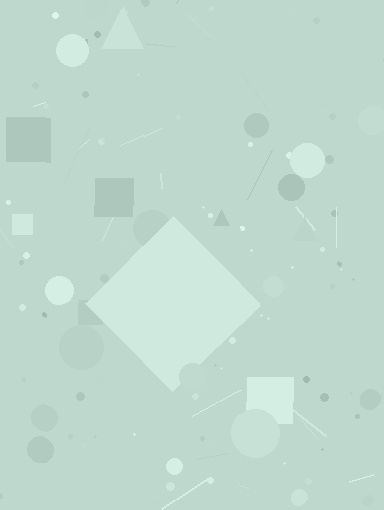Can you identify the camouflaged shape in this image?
The camouflaged shape is a diamond.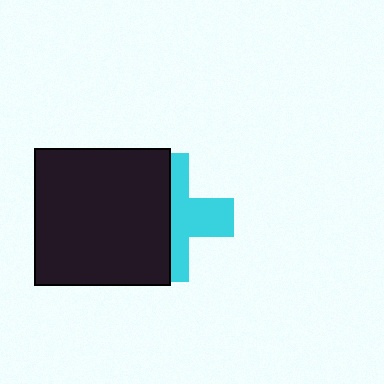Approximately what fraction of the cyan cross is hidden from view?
Roughly 53% of the cyan cross is hidden behind the black square.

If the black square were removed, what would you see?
You would see the complete cyan cross.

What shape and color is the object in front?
The object in front is a black square.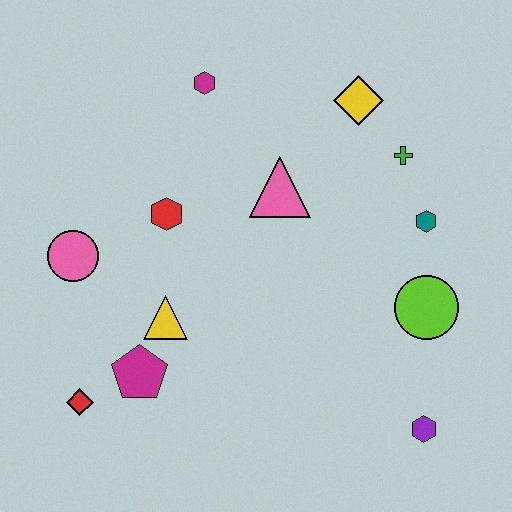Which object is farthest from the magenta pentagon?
The yellow diamond is farthest from the magenta pentagon.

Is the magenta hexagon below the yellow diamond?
No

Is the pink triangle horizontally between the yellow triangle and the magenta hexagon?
No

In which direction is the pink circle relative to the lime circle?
The pink circle is to the left of the lime circle.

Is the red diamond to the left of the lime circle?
Yes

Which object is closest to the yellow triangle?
The magenta pentagon is closest to the yellow triangle.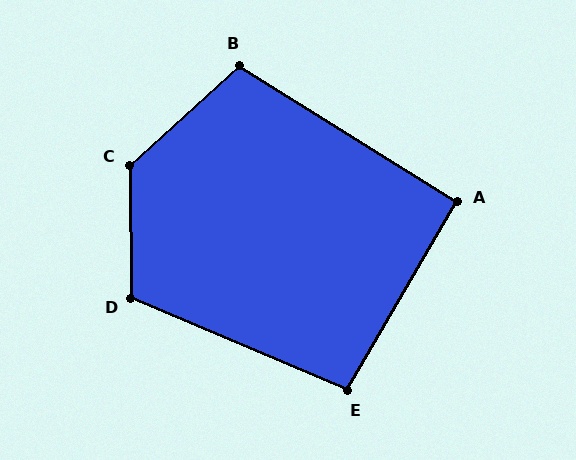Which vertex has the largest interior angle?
C, at approximately 131 degrees.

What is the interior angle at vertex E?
Approximately 97 degrees (obtuse).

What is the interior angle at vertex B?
Approximately 106 degrees (obtuse).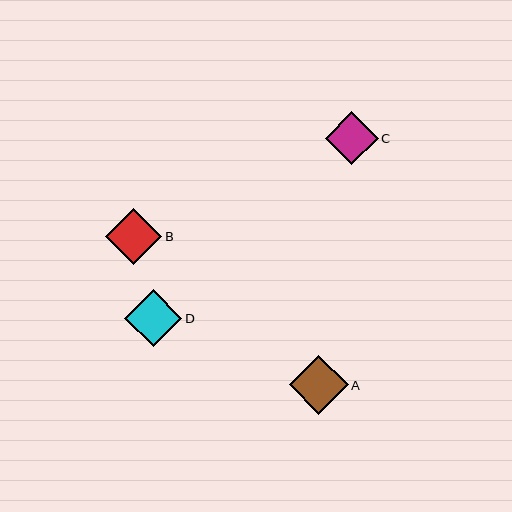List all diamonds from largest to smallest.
From largest to smallest: A, D, B, C.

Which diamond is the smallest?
Diamond C is the smallest with a size of approximately 52 pixels.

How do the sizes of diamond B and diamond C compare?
Diamond B and diamond C are approximately the same size.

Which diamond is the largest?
Diamond A is the largest with a size of approximately 59 pixels.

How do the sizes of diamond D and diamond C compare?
Diamond D and diamond C are approximately the same size.